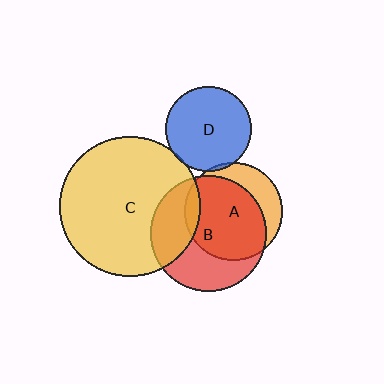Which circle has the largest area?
Circle C (yellow).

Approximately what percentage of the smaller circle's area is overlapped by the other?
Approximately 30%.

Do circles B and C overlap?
Yes.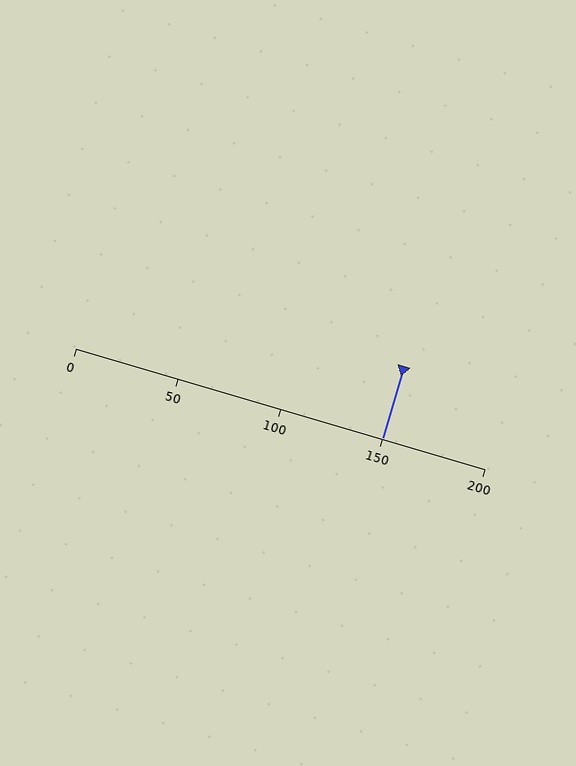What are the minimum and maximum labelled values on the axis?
The axis runs from 0 to 200.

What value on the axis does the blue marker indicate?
The marker indicates approximately 150.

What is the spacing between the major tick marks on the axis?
The major ticks are spaced 50 apart.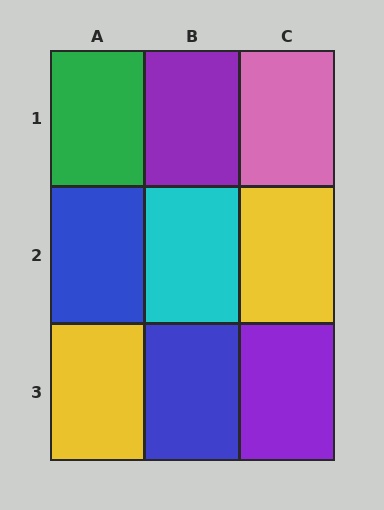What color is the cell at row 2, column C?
Yellow.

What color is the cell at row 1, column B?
Purple.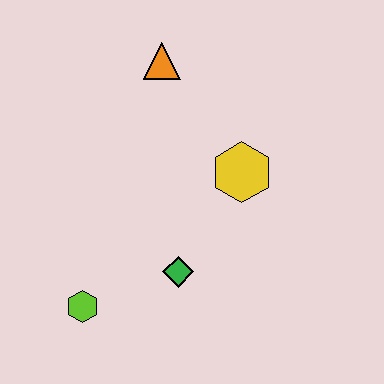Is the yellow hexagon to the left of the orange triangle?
No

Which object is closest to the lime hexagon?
The green diamond is closest to the lime hexagon.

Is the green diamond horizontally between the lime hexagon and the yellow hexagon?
Yes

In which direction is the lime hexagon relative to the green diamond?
The lime hexagon is to the left of the green diamond.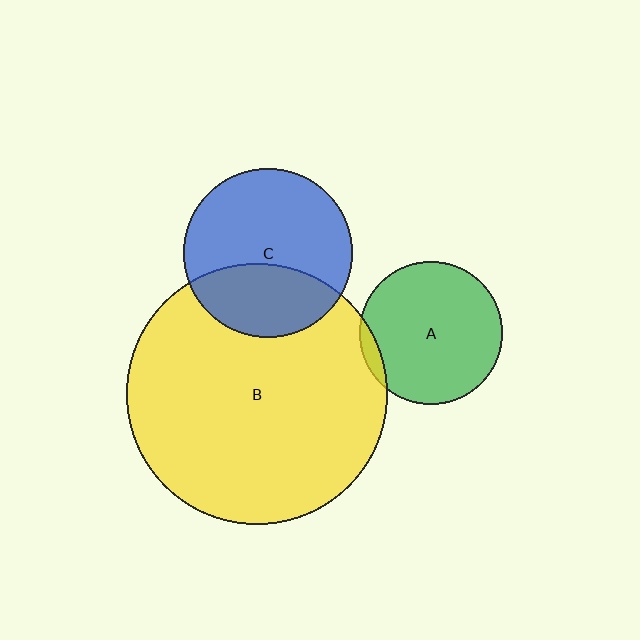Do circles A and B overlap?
Yes.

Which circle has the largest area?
Circle B (yellow).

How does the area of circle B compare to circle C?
Approximately 2.4 times.